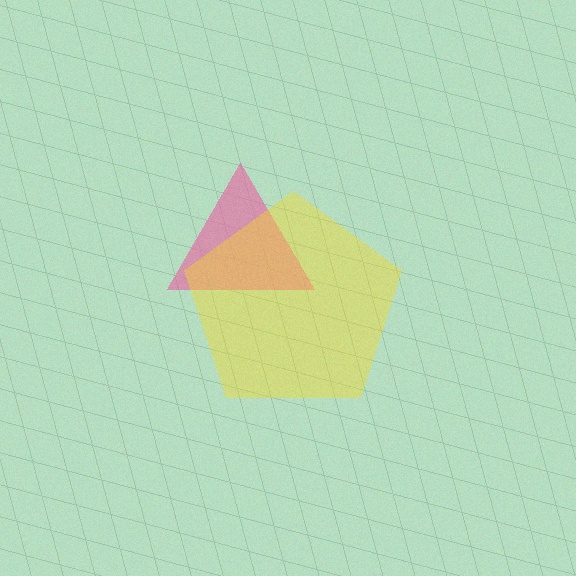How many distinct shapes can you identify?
There are 2 distinct shapes: a pink triangle, a yellow pentagon.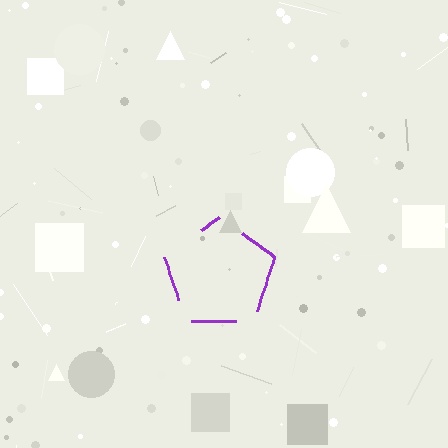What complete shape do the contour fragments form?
The contour fragments form a pentagon.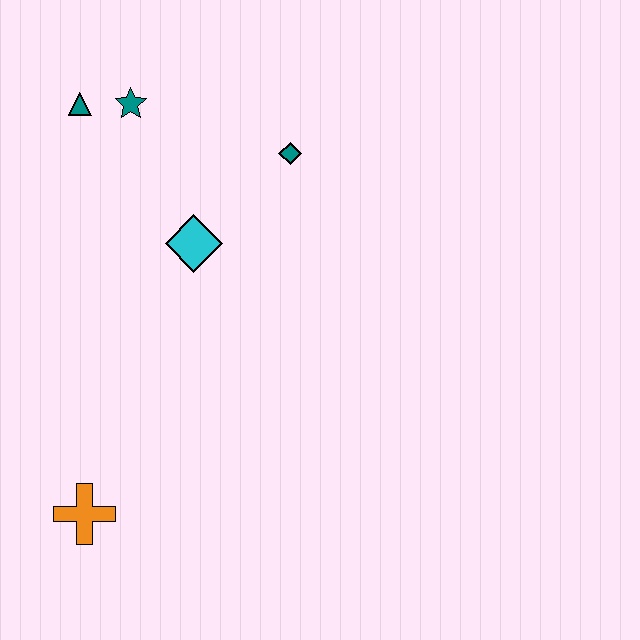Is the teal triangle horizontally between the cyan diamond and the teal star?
No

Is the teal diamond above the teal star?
No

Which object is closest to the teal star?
The teal triangle is closest to the teal star.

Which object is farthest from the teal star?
The orange cross is farthest from the teal star.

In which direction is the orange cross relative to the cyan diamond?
The orange cross is below the cyan diamond.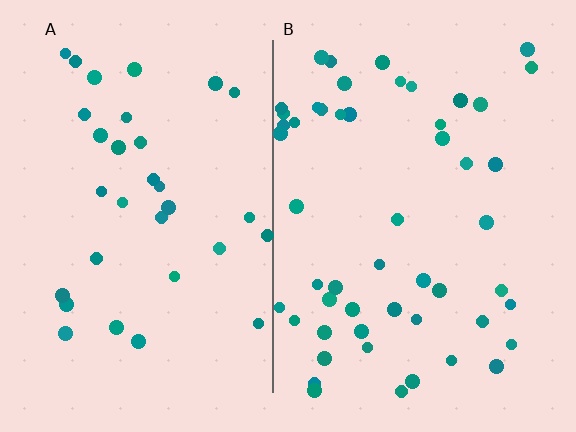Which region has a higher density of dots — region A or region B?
B (the right).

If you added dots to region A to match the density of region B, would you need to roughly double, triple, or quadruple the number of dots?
Approximately double.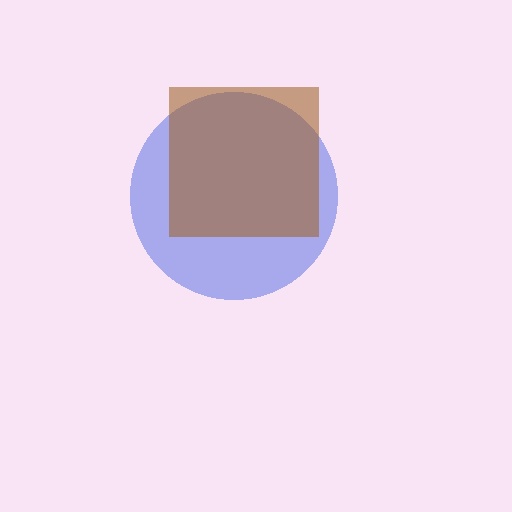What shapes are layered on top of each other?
The layered shapes are: a blue circle, a brown square.